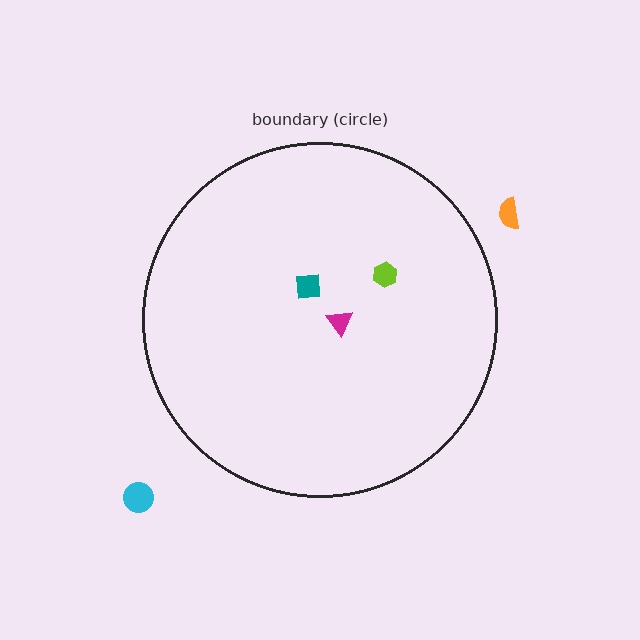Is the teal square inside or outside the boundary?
Inside.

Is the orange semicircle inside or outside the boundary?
Outside.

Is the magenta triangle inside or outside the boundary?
Inside.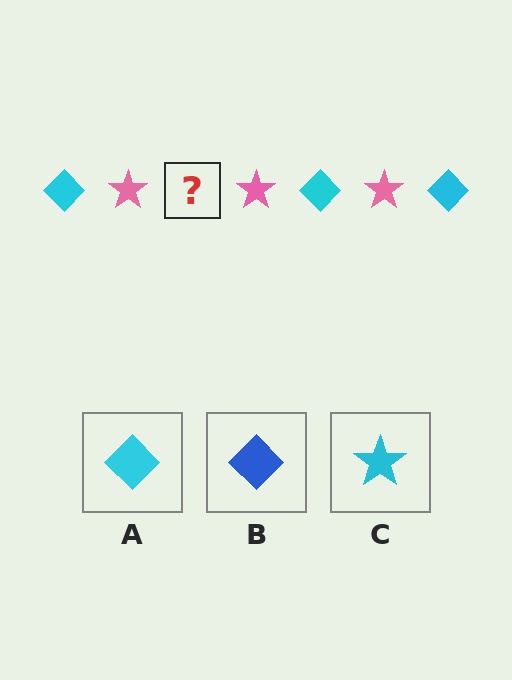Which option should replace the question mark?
Option A.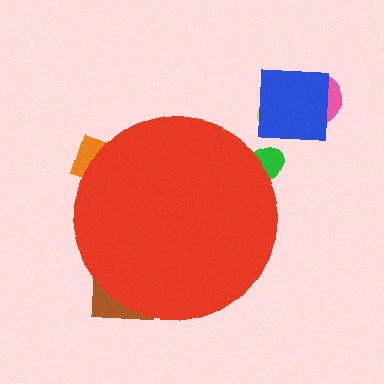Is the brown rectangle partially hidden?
Yes, the brown rectangle is partially hidden behind the red circle.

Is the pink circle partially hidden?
No, the pink circle is fully visible.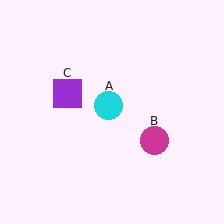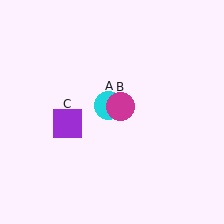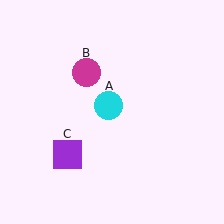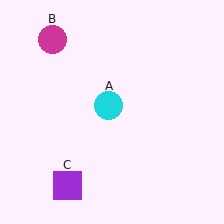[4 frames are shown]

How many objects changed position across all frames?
2 objects changed position: magenta circle (object B), purple square (object C).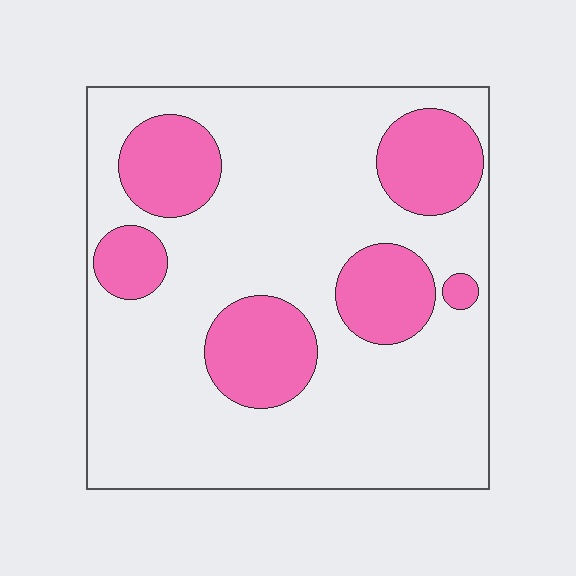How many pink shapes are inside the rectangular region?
6.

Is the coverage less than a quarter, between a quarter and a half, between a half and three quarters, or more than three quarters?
Between a quarter and a half.